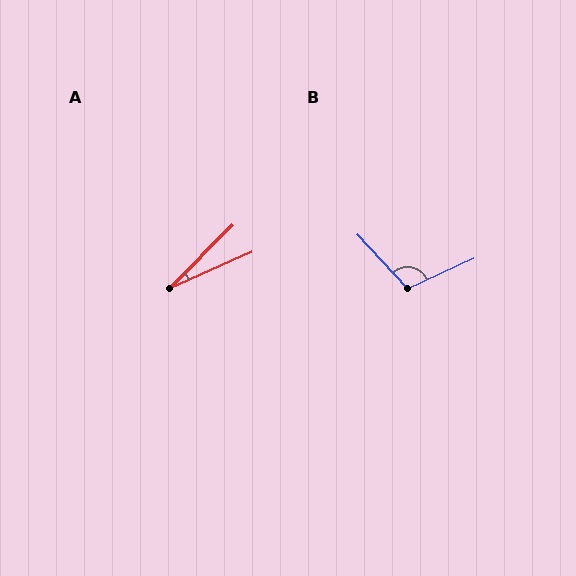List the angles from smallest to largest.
A (21°), B (108°).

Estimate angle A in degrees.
Approximately 21 degrees.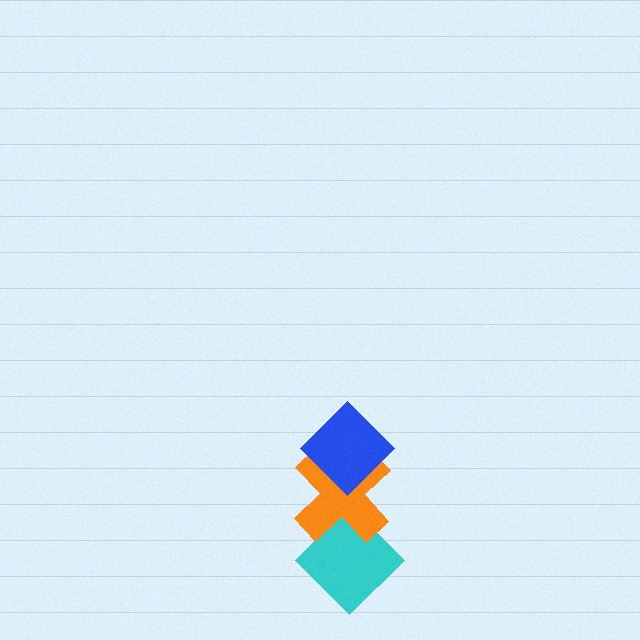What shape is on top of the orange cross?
The blue diamond is on top of the orange cross.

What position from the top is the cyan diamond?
The cyan diamond is 3rd from the top.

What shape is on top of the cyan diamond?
The orange cross is on top of the cyan diamond.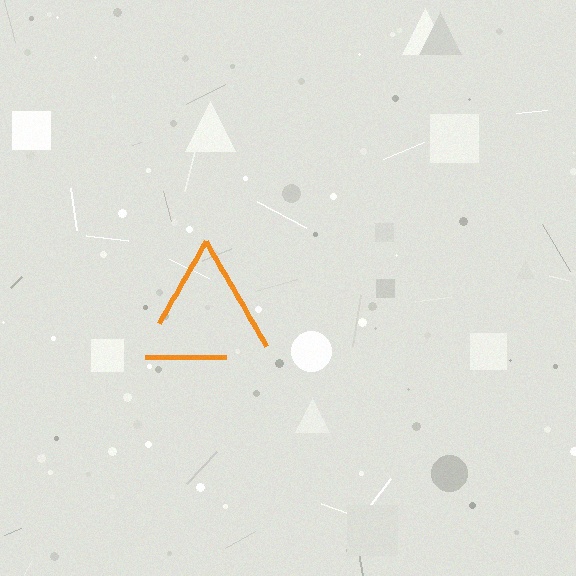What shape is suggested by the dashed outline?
The dashed outline suggests a triangle.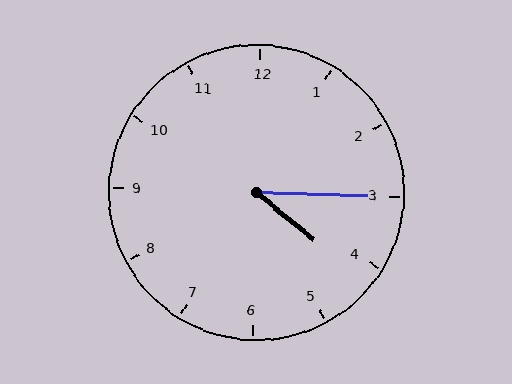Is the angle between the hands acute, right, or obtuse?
It is acute.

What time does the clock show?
4:15.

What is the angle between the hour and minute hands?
Approximately 38 degrees.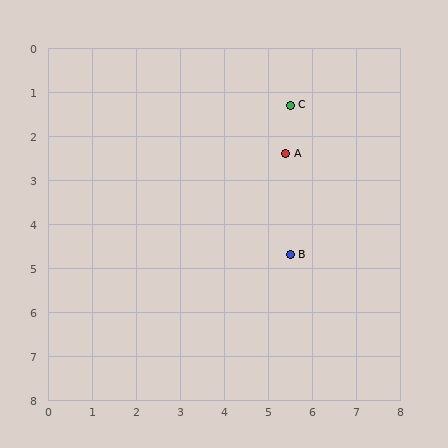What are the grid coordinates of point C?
Point C is at approximately (5.5, 1.3).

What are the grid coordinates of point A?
Point A is at approximately (5.4, 2.4).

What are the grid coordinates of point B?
Point B is at approximately (5.5, 4.7).